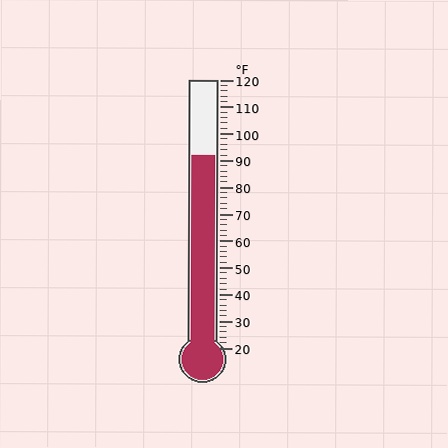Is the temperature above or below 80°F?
The temperature is above 80°F.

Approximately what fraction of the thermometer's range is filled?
The thermometer is filled to approximately 70% of its range.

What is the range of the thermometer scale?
The thermometer scale ranges from 20°F to 120°F.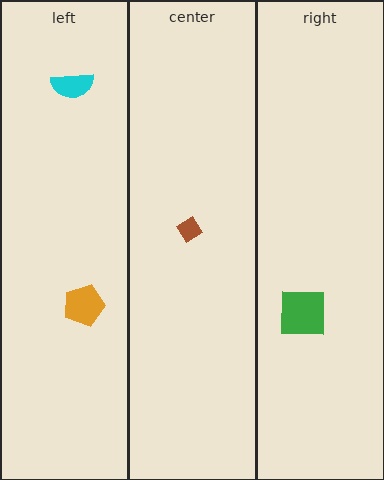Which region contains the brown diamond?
The center region.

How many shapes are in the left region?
2.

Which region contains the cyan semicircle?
The left region.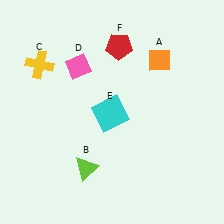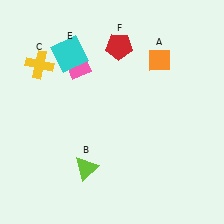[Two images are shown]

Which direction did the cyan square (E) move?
The cyan square (E) moved up.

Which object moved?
The cyan square (E) moved up.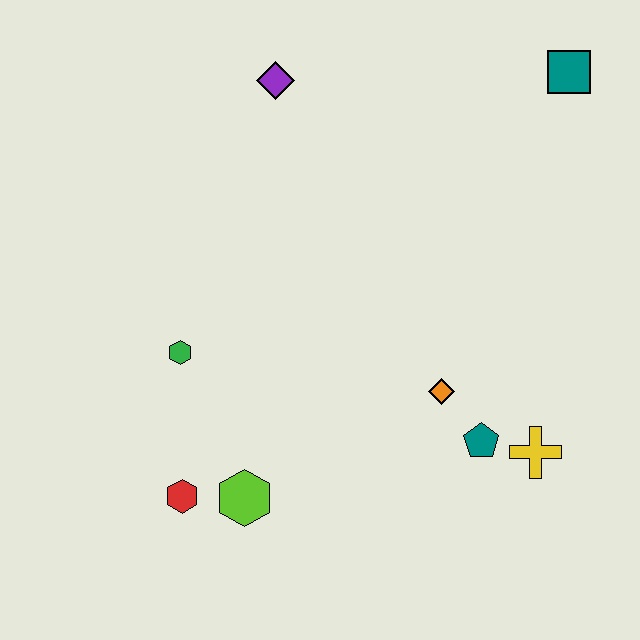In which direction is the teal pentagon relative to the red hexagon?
The teal pentagon is to the right of the red hexagon.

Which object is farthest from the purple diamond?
The yellow cross is farthest from the purple diamond.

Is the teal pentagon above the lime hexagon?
Yes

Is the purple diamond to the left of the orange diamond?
Yes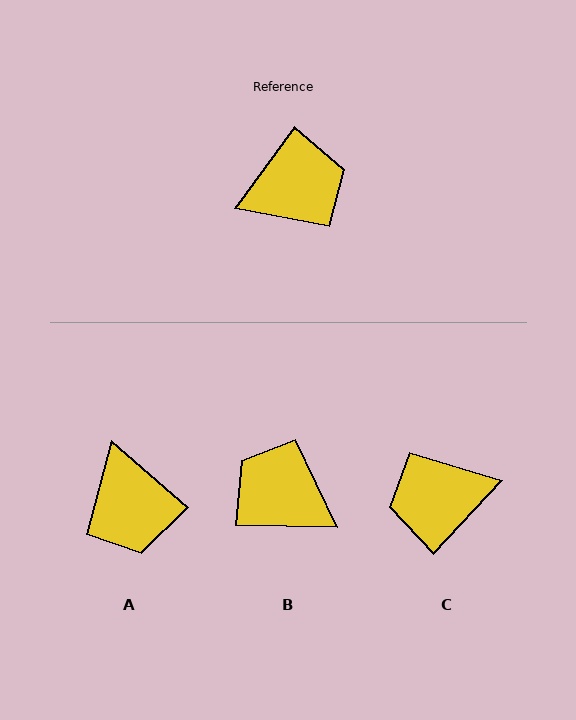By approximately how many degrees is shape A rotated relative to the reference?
Approximately 94 degrees clockwise.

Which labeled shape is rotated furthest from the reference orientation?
C, about 174 degrees away.